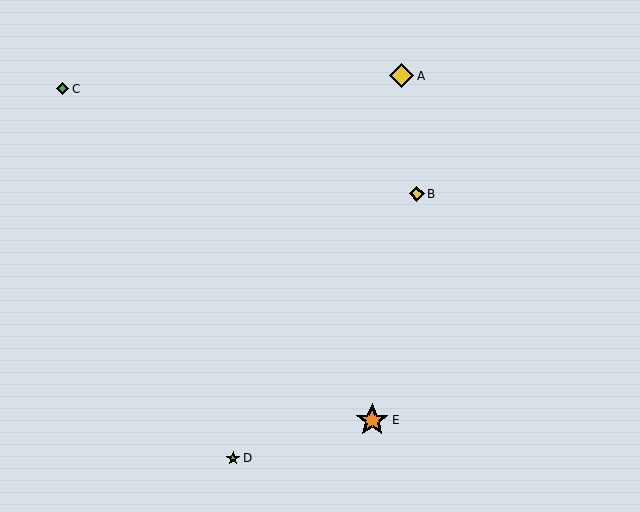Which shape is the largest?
The orange star (labeled E) is the largest.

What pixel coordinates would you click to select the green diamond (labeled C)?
Click at (62, 89) to select the green diamond C.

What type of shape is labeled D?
Shape D is a lime star.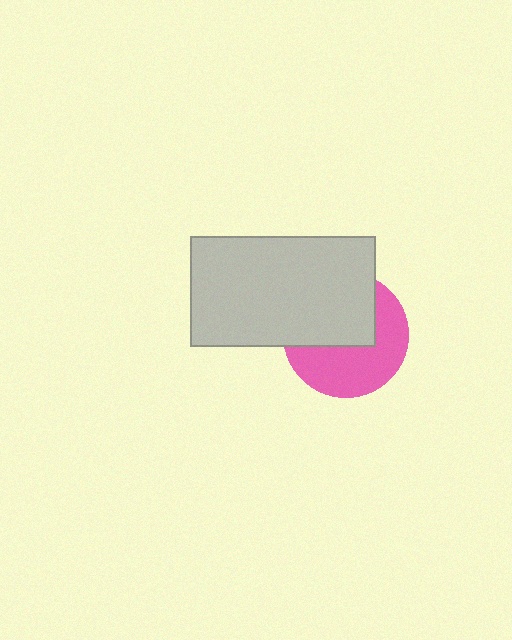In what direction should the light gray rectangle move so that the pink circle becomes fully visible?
The light gray rectangle should move up. That is the shortest direction to clear the overlap and leave the pink circle fully visible.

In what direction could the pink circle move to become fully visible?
The pink circle could move down. That would shift it out from behind the light gray rectangle entirely.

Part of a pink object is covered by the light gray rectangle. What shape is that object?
It is a circle.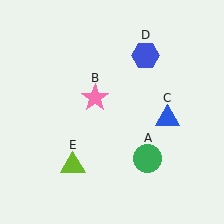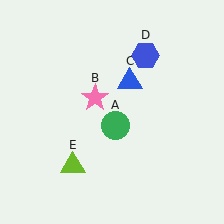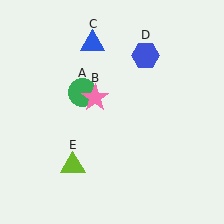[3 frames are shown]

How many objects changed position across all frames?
2 objects changed position: green circle (object A), blue triangle (object C).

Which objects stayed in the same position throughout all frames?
Pink star (object B) and blue hexagon (object D) and lime triangle (object E) remained stationary.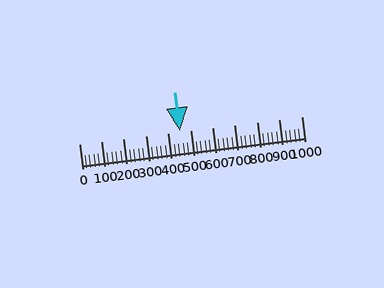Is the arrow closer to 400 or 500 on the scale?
The arrow is closer to 500.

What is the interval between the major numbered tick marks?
The major tick marks are spaced 100 units apart.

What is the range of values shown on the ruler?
The ruler shows values from 0 to 1000.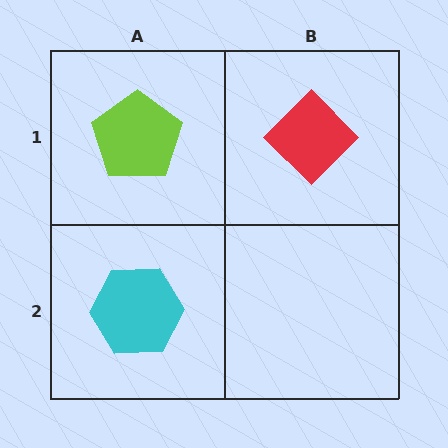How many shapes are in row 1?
2 shapes.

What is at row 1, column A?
A lime pentagon.